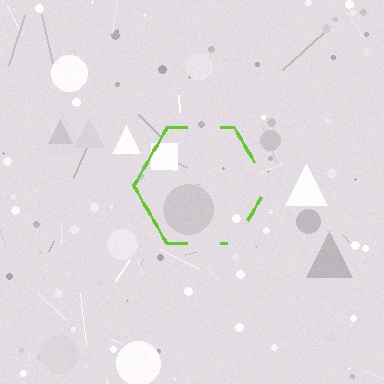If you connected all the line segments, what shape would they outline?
They would outline a hexagon.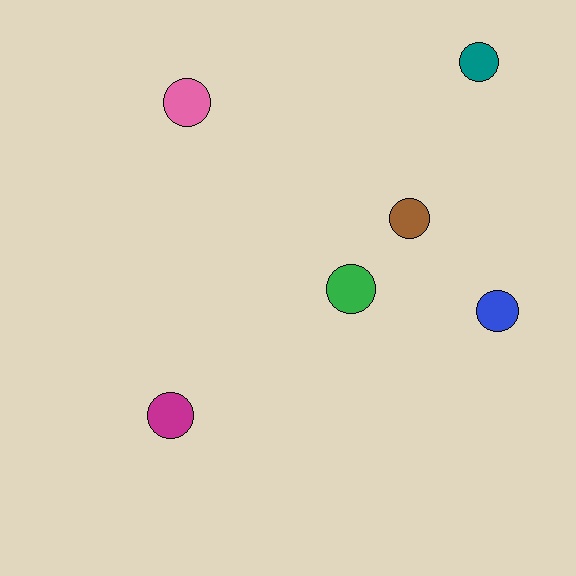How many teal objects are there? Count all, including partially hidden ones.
There is 1 teal object.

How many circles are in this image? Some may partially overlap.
There are 6 circles.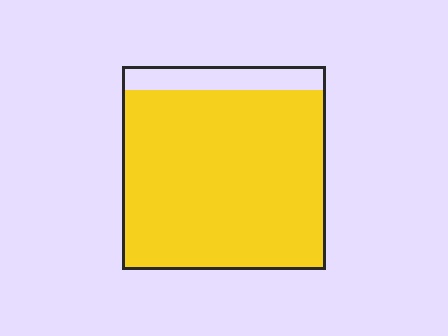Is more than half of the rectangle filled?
Yes.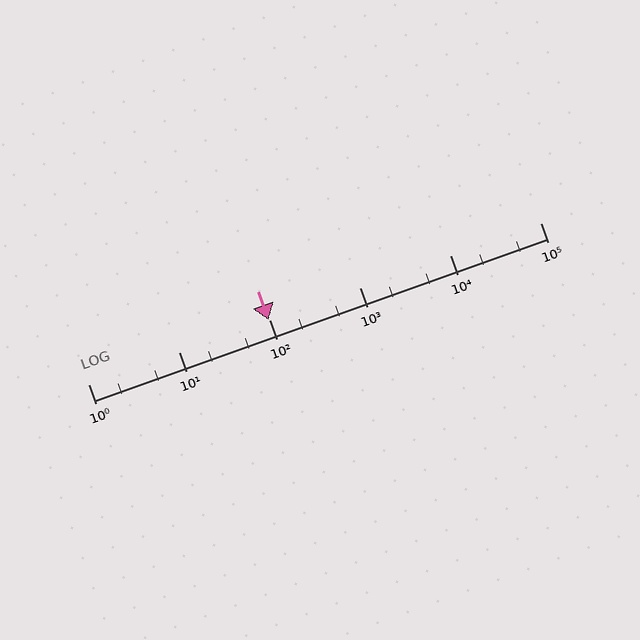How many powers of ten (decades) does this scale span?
The scale spans 5 decades, from 1 to 100000.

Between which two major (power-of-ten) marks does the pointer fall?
The pointer is between 10 and 100.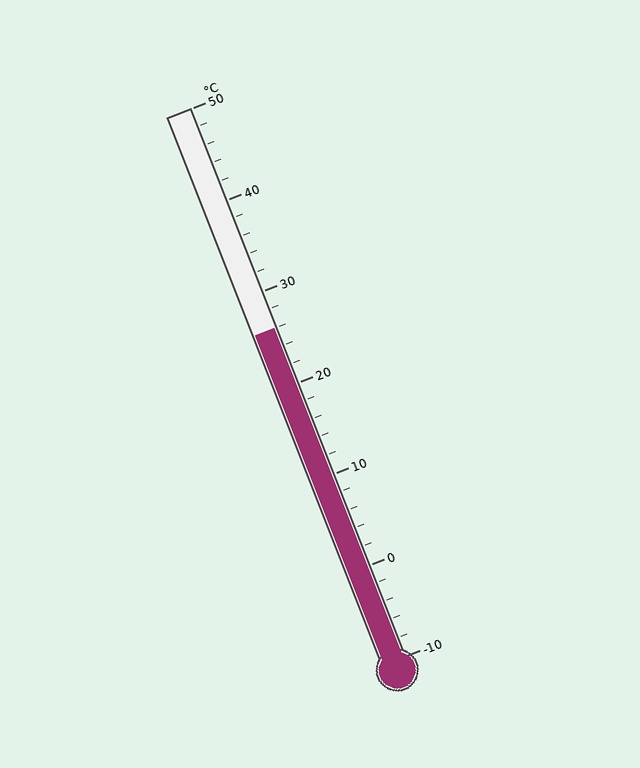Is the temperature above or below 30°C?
The temperature is below 30°C.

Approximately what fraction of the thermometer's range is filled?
The thermometer is filled to approximately 60% of its range.